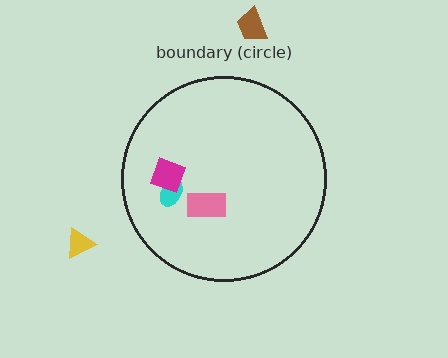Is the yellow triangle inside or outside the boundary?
Outside.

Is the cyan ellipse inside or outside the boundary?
Inside.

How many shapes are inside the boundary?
3 inside, 2 outside.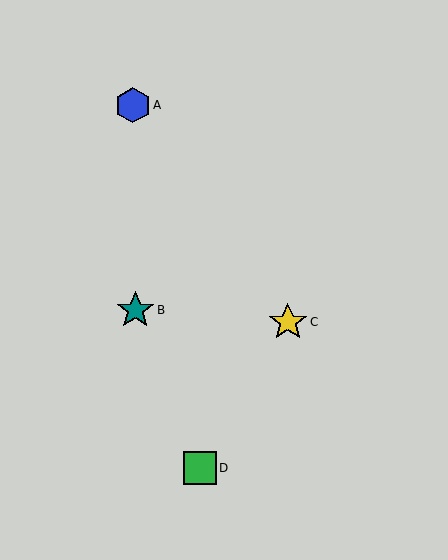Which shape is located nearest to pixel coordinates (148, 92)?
The blue hexagon (labeled A) at (133, 105) is nearest to that location.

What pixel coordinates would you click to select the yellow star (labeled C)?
Click at (288, 322) to select the yellow star C.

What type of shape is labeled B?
Shape B is a teal star.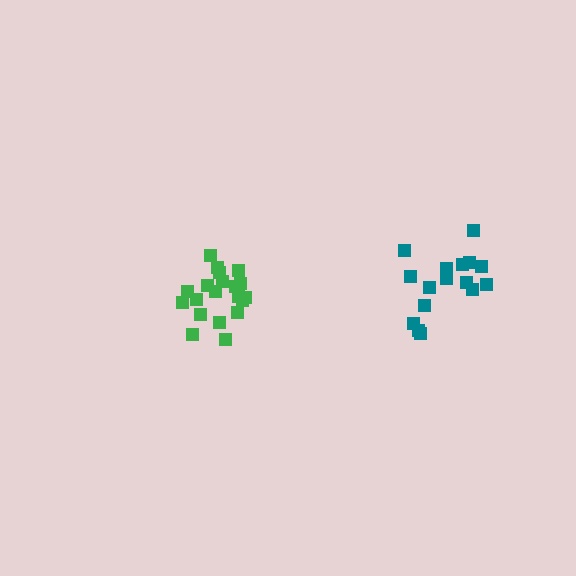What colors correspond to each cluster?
The clusters are colored: green, teal.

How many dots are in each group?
Group 1: 20 dots, Group 2: 16 dots (36 total).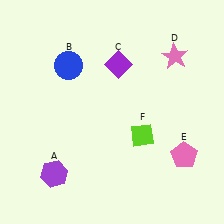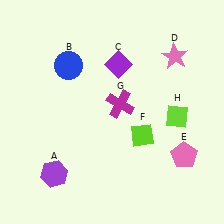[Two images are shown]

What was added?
A magenta cross (G), a lime diamond (H) were added in Image 2.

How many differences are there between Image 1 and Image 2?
There are 2 differences between the two images.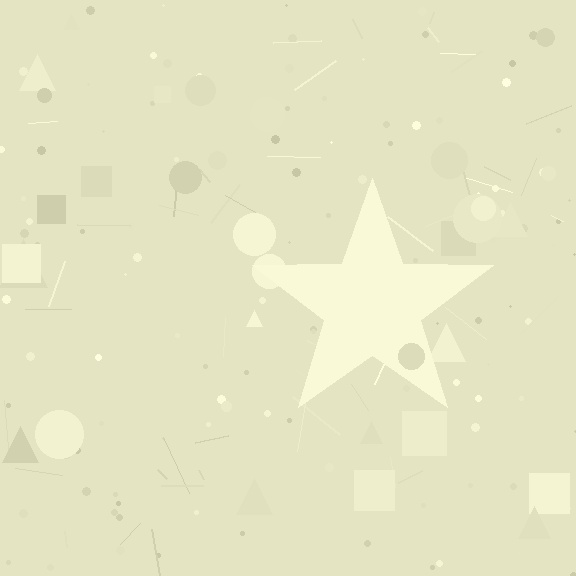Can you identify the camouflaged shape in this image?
The camouflaged shape is a star.